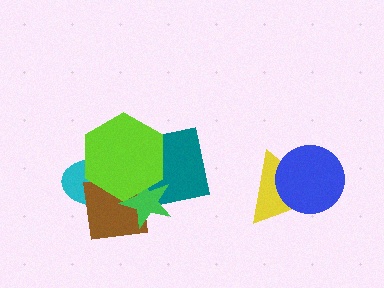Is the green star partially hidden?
Yes, it is partially covered by another shape.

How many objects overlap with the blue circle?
1 object overlaps with the blue circle.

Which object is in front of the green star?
The lime hexagon is in front of the green star.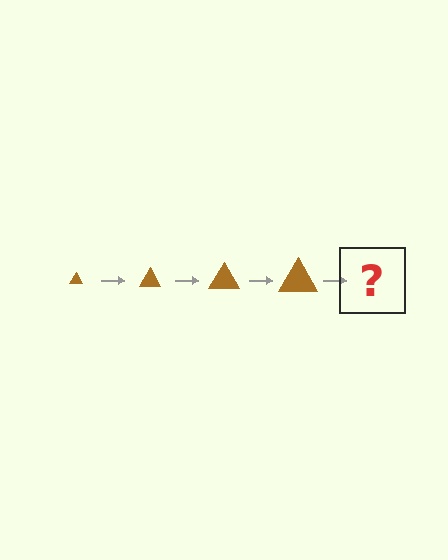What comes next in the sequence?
The next element should be a brown triangle, larger than the previous one.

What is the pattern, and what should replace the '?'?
The pattern is that the triangle gets progressively larger each step. The '?' should be a brown triangle, larger than the previous one.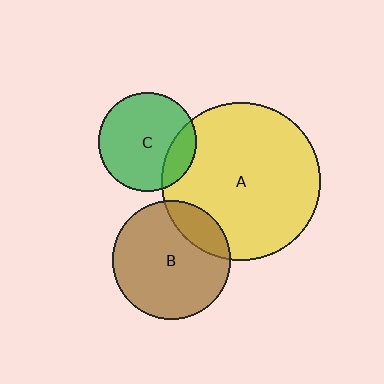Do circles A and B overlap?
Yes.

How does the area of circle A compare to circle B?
Approximately 1.8 times.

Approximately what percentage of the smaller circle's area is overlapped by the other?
Approximately 20%.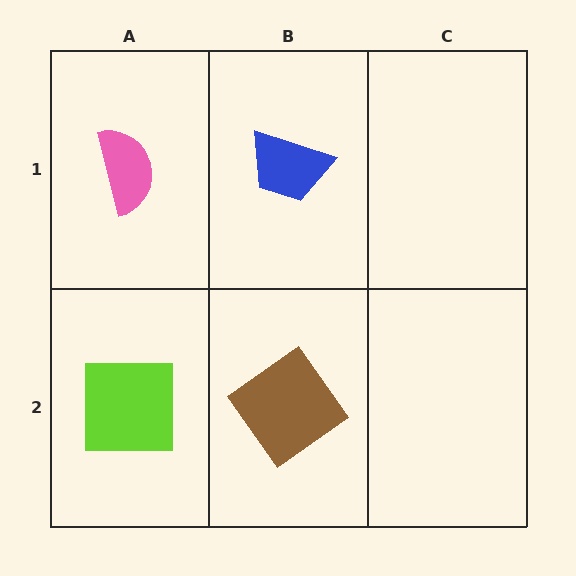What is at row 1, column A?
A pink semicircle.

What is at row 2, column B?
A brown diamond.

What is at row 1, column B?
A blue trapezoid.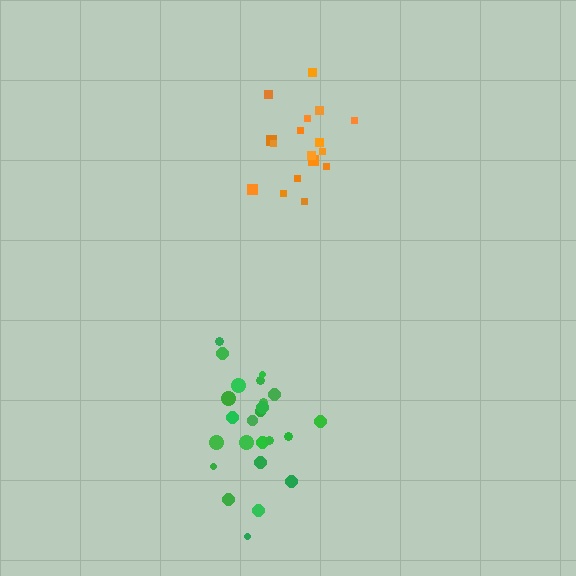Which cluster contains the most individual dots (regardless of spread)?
Green (24).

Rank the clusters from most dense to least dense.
orange, green.